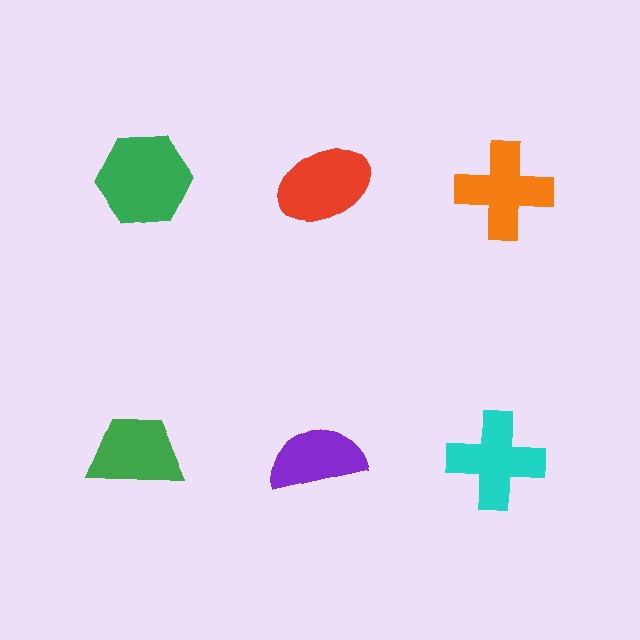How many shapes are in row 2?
3 shapes.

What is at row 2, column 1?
A green trapezoid.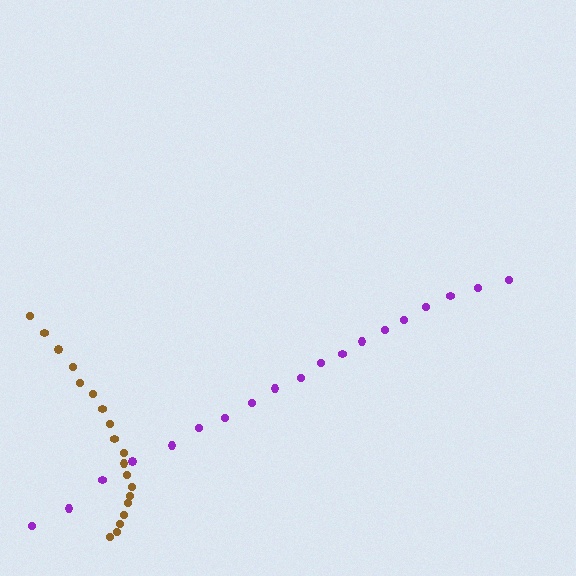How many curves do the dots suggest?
There are 2 distinct paths.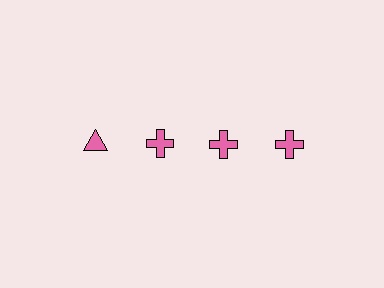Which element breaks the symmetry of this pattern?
The pink triangle in the top row, leftmost column breaks the symmetry. All other shapes are pink crosses.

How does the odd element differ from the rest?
It has a different shape: triangle instead of cross.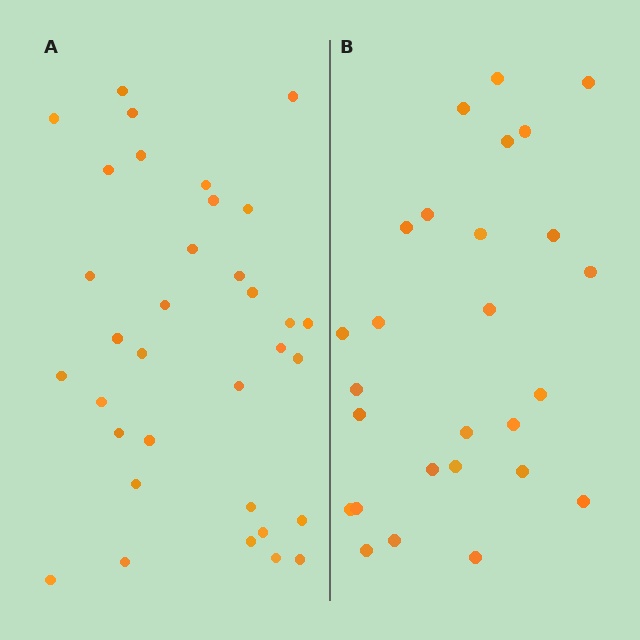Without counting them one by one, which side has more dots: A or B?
Region A (the left region) has more dots.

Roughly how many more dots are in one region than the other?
Region A has roughly 8 or so more dots than region B.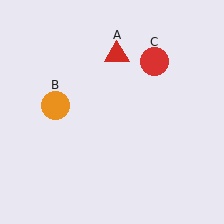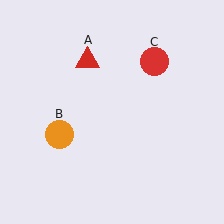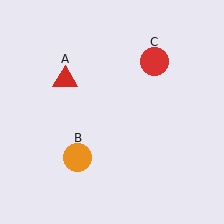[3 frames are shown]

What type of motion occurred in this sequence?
The red triangle (object A), orange circle (object B) rotated counterclockwise around the center of the scene.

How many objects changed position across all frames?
2 objects changed position: red triangle (object A), orange circle (object B).